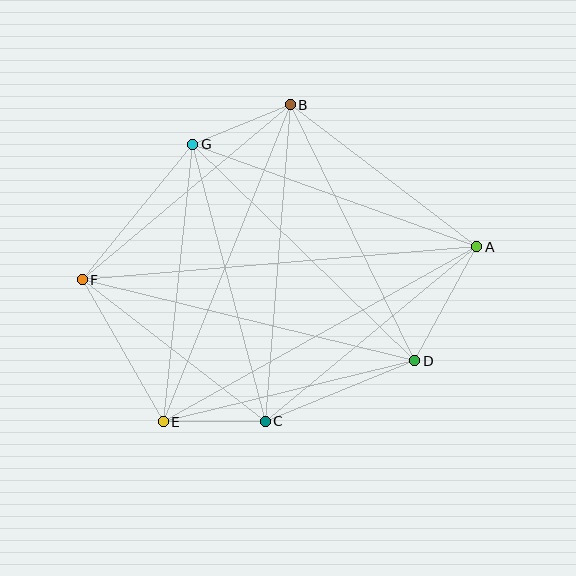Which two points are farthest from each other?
Points A and F are farthest from each other.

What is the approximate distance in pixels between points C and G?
The distance between C and G is approximately 286 pixels.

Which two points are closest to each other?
Points C and E are closest to each other.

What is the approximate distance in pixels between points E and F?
The distance between E and F is approximately 163 pixels.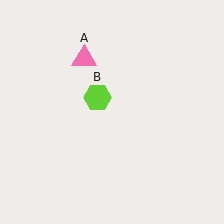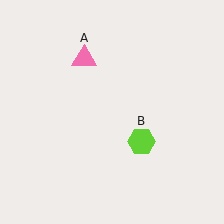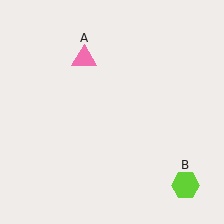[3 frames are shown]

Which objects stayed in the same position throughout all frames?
Pink triangle (object A) remained stationary.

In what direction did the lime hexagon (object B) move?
The lime hexagon (object B) moved down and to the right.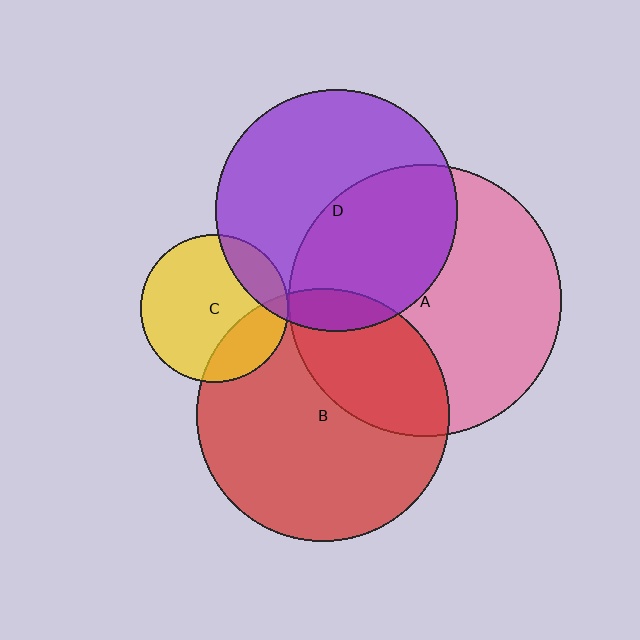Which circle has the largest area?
Circle A (pink).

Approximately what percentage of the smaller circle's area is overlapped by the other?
Approximately 10%.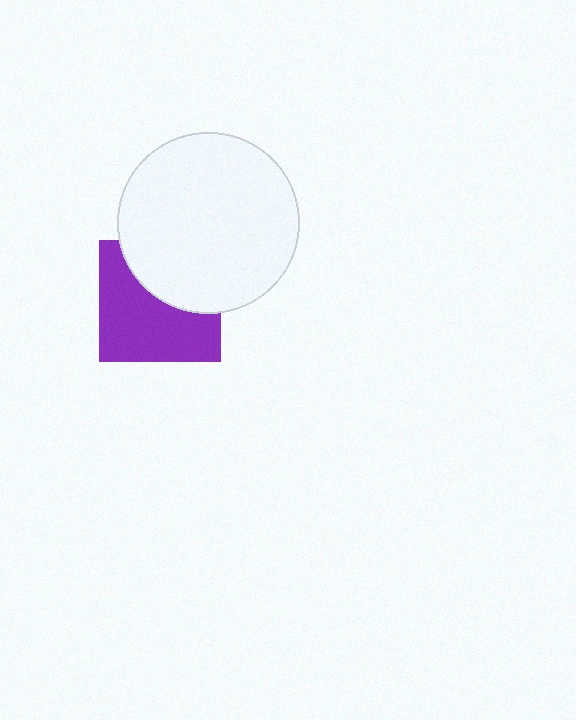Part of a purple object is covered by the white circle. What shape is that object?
It is a square.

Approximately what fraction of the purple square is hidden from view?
Roughly 40% of the purple square is hidden behind the white circle.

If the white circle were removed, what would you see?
You would see the complete purple square.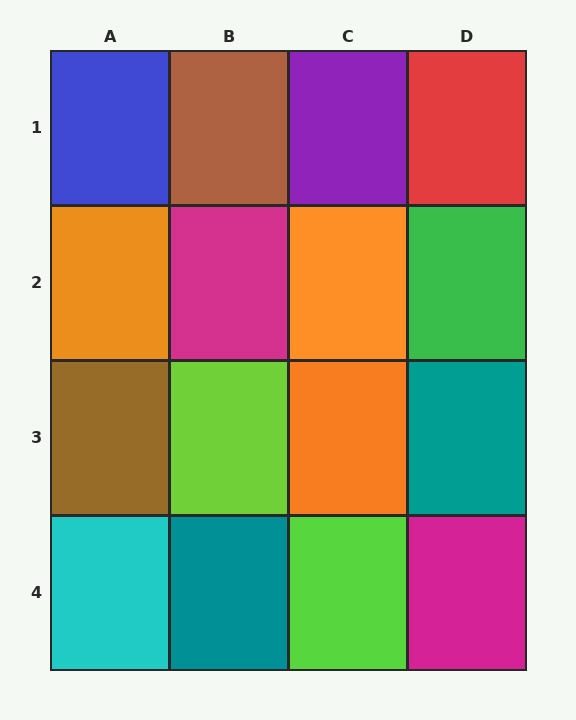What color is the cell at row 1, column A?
Blue.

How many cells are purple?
1 cell is purple.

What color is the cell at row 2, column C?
Orange.